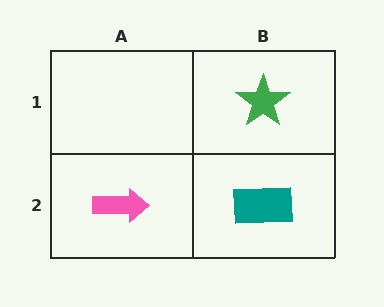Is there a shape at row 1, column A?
No, that cell is empty.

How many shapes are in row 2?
2 shapes.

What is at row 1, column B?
A green star.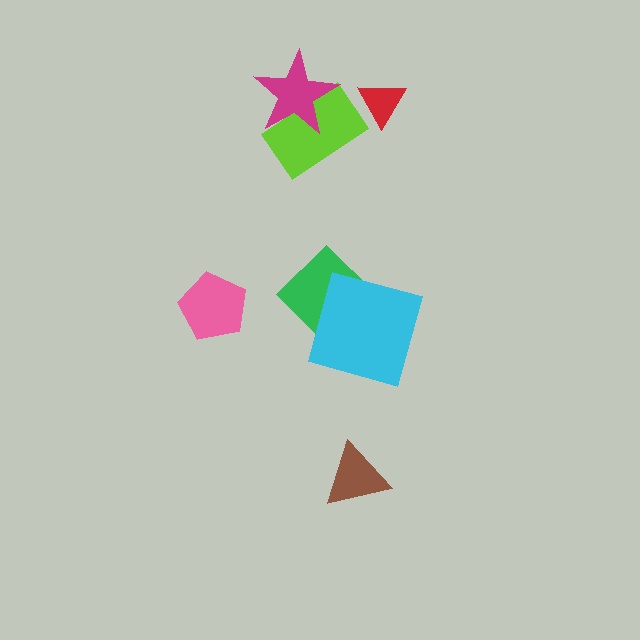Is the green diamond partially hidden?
Yes, it is partially covered by another shape.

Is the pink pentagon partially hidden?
No, no other shape covers it.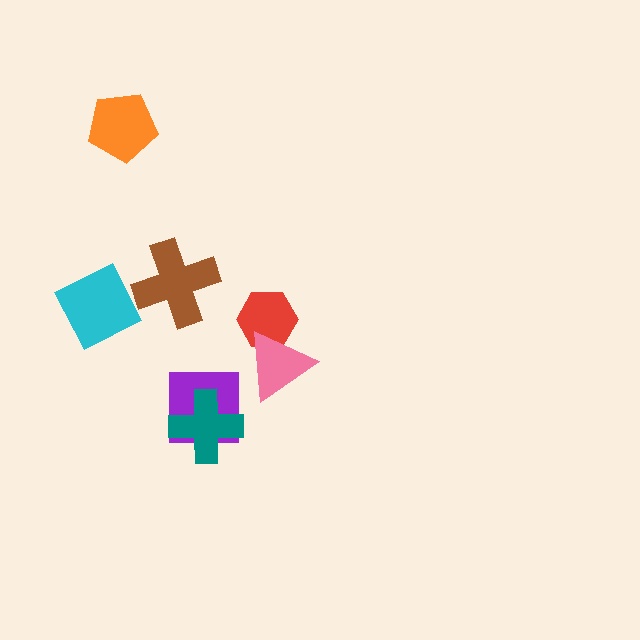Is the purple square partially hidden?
Yes, it is partially covered by another shape.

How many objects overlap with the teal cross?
1 object overlaps with the teal cross.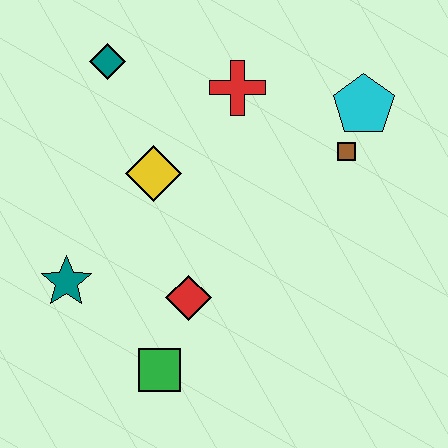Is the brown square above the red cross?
No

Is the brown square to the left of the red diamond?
No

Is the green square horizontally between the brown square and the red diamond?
No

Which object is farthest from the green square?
The cyan pentagon is farthest from the green square.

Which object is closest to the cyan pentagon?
The brown square is closest to the cyan pentagon.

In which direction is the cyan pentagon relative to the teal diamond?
The cyan pentagon is to the right of the teal diamond.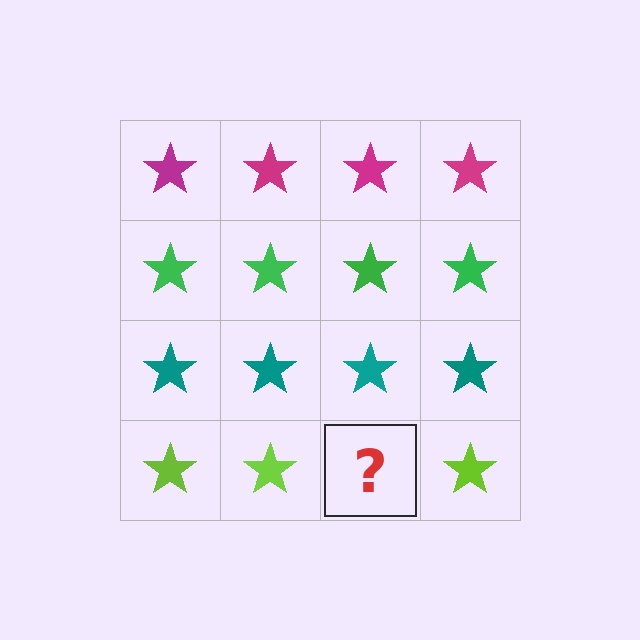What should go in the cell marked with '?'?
The missing cell should contain a lime star.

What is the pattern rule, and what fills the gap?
The rule is that each row has a consistent color. The gap should be filled with a lime star.